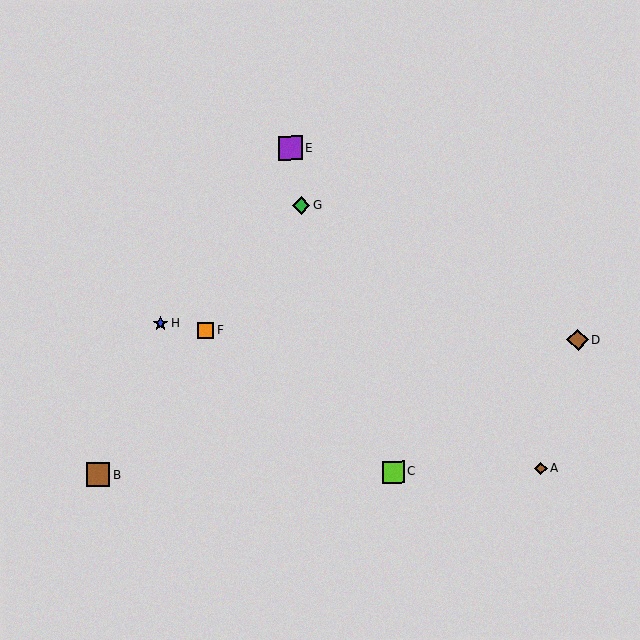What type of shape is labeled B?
Shape B is a brown square.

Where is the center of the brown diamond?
The center of the brown diamond is at (578, 340).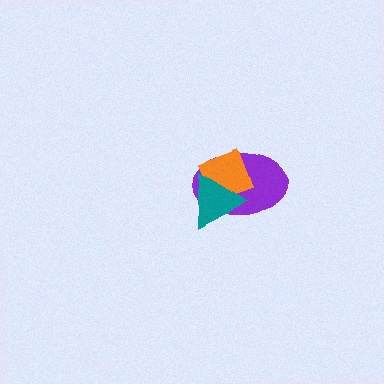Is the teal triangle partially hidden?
No, no other shape covers it.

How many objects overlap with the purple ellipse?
2 objects overlap with the purple ellipse.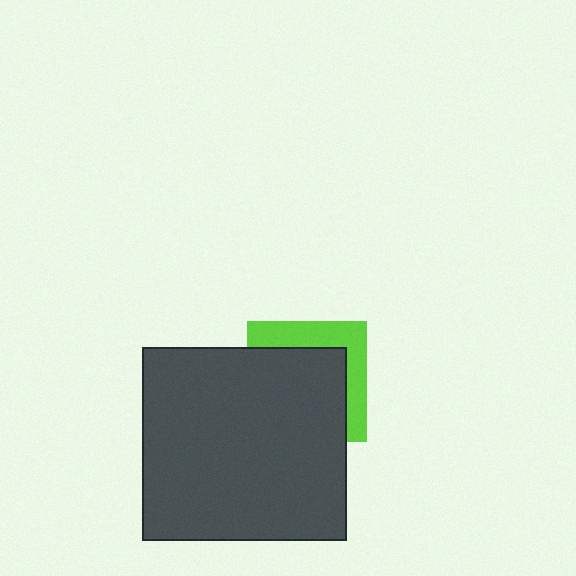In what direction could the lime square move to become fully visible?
The lime square could move toward the upper-right. That would shift it out from behind the dark gray rectangle entirely.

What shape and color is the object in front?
The object in front is a dark gray rectangle.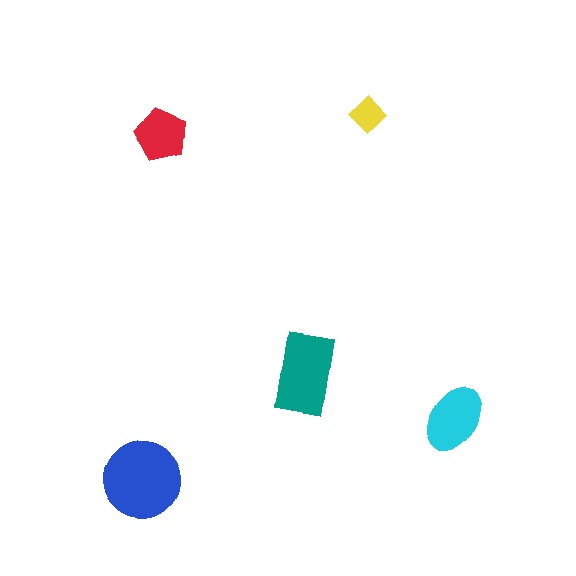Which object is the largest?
The blue circle.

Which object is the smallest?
The yellow diamond.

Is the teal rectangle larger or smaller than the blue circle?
Smaller.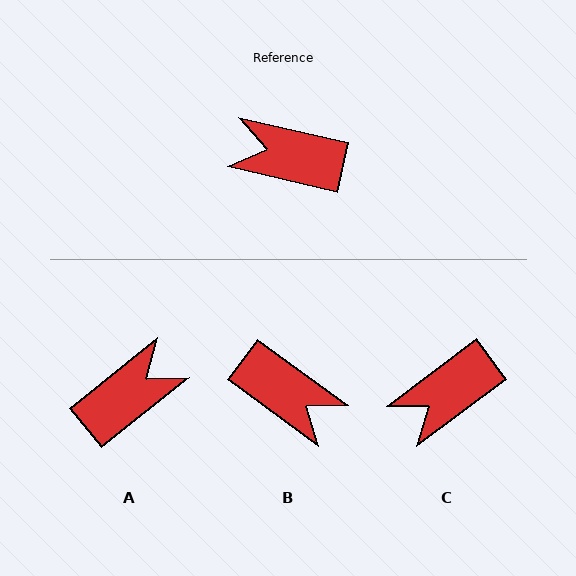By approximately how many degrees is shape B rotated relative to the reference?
Approximately 157 degrees counter-clockwise.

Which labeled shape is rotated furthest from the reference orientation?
B, about 157 degrees away.